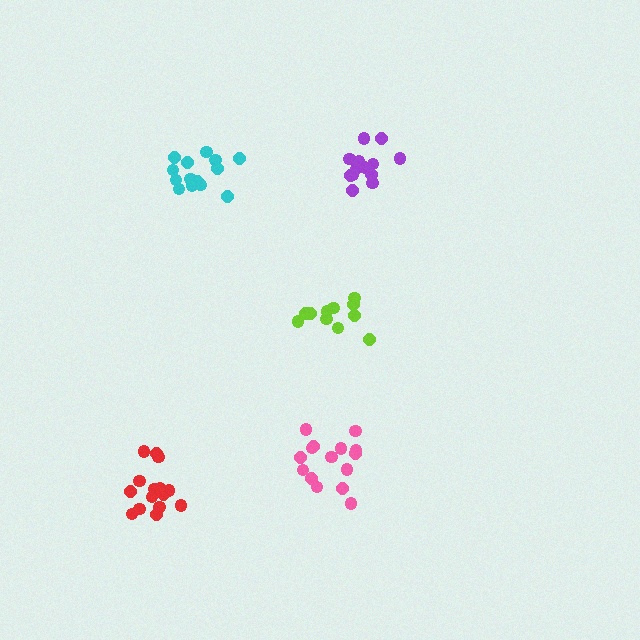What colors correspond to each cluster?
The clusters are colored: pink, lime, purple, cyan, red.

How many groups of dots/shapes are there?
There are 5 groups.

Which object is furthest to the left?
The red cluster is leftmost.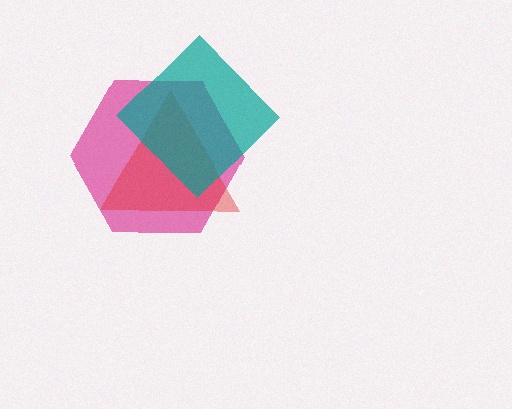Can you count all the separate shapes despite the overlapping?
Yes, there are 3 separate shapes.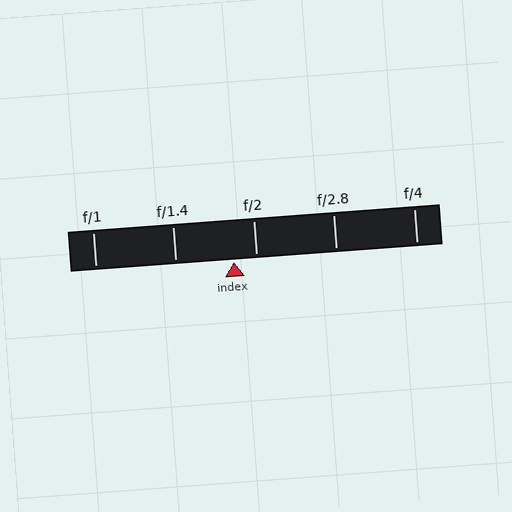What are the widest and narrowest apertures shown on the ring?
The widest aperture shown is f/1 and the narrowest is f/4.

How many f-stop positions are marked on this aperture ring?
There are 5 f-stop positions marked.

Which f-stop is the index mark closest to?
The index mark is closest to f/2.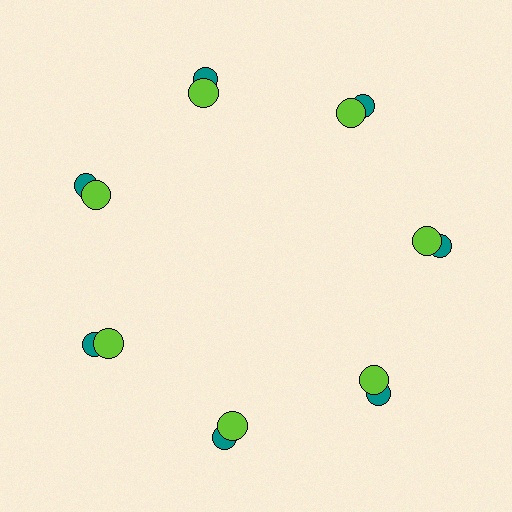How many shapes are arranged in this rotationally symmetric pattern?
There are 14 shapes, arranged in 7 groups of 2.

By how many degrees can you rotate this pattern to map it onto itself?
The pattern maps onto itself every 51 degrees of rotation.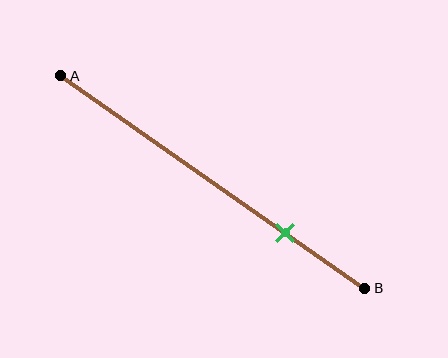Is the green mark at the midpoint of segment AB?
No, the mark is at about 75% from A, not at the 50% midpoint.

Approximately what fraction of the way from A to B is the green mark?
The green mark is approximately 75% of the way from A to B.